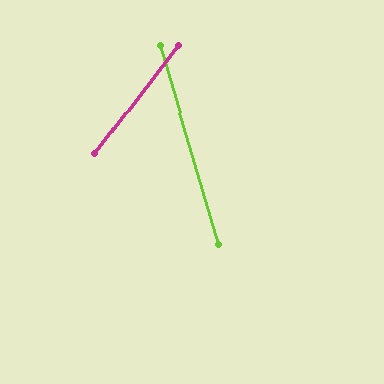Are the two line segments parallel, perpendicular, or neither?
Neither parallel nor perpendicular — they differ by about 54°.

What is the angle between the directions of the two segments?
Approximately 54 degrees.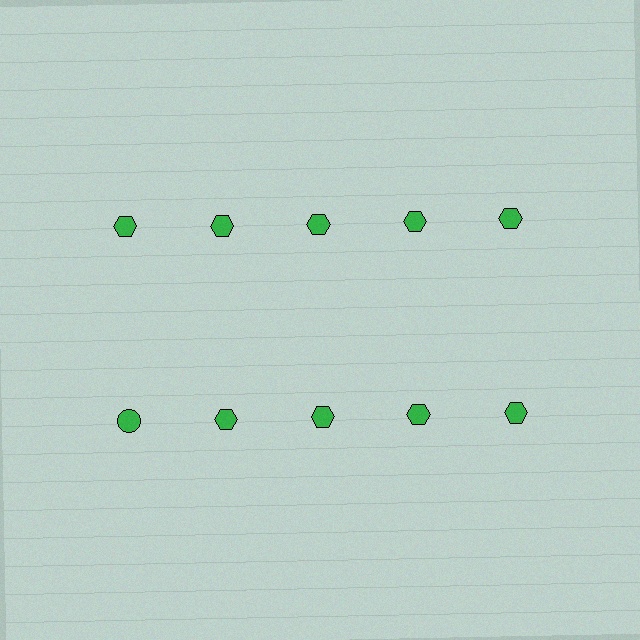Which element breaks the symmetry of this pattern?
The green circle in the second row, leftmost column breaks the symmetry. All other shapes are green hexagons.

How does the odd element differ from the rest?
It has a different shape: circle instead of hexagon.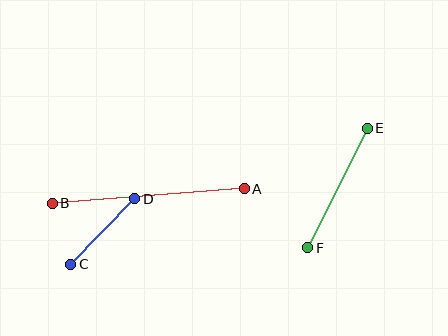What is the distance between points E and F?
The distance is approximately 133 pixels.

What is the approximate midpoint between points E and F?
The midpoint is at approximately (337, 188) pixels.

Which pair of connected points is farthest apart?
Points A and B are farthest apart.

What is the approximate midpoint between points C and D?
The midpoint is at approximately (103, 232) pixels.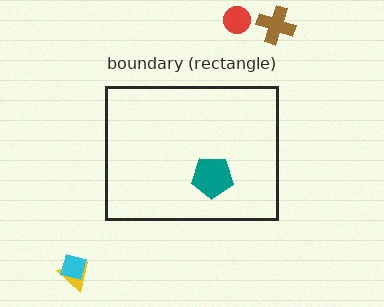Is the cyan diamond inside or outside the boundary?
Outside.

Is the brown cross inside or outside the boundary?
Outside.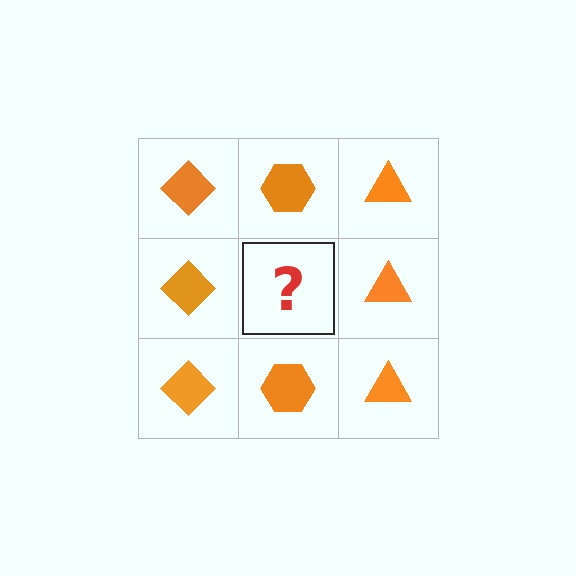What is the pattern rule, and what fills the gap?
The rule is that each column has a consistent shape. The gap should be filled with an orange hexagon.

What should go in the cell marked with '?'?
The missing cell should contain an orange hexagon.